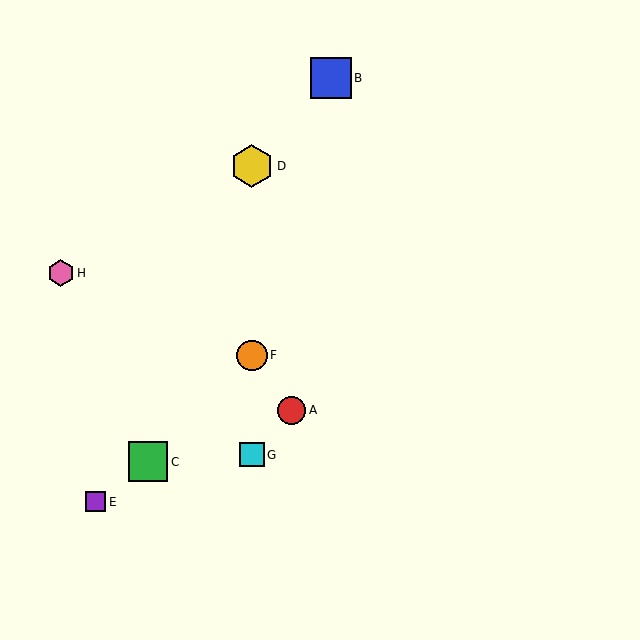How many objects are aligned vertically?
3 objects (D, F, G) are aligned vertically.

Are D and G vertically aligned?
Yes, both are at x≈252.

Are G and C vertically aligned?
No, G is at x≈252 and C is at x≈148.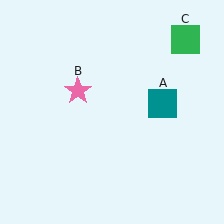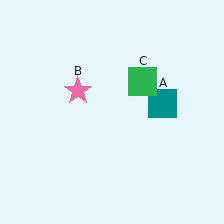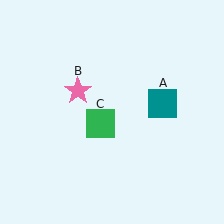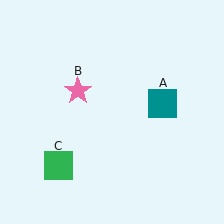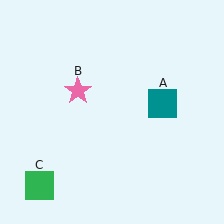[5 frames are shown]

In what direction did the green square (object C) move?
The green square (object C) moved down and to the left.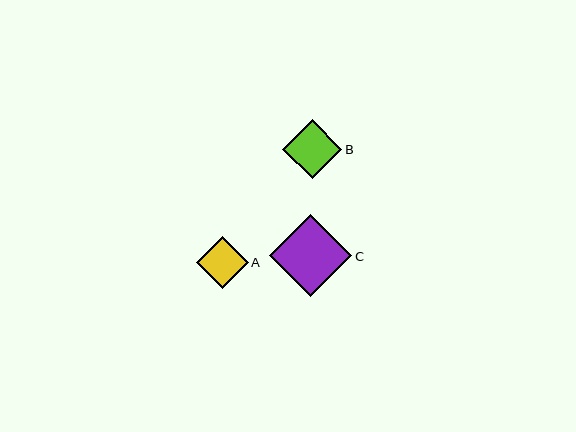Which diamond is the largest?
Diamond C is the largest with a size of approximately 83 pixels.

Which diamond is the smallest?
Diamond A is the smallest with a size of approximately 51 pixels.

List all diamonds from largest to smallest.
From largest to smallest: C, B, A.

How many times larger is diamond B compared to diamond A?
Diamond B is approximately 1.1 times the size of diamond A.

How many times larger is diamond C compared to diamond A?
Diamond C is approximately 1.6 times the size of diamond A.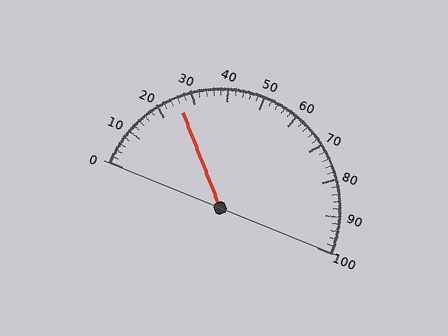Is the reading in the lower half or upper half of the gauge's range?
The reading is in the lower half of the range (0 to 100).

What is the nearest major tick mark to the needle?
The nearest major tick mark is 30.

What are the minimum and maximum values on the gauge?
The gauge ranges from 0 to 100.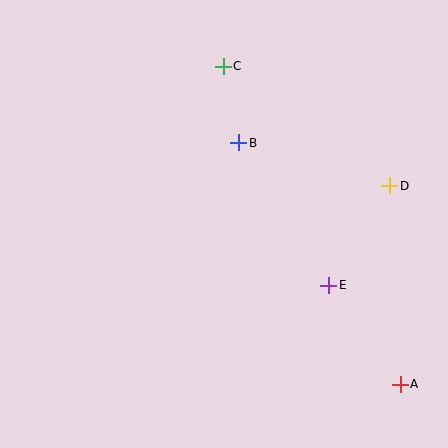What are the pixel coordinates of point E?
Point E is at (329, 285).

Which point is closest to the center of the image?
Point B at (239, 143) is closest to the center.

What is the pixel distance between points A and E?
The distance between A and E is 122 pixels.